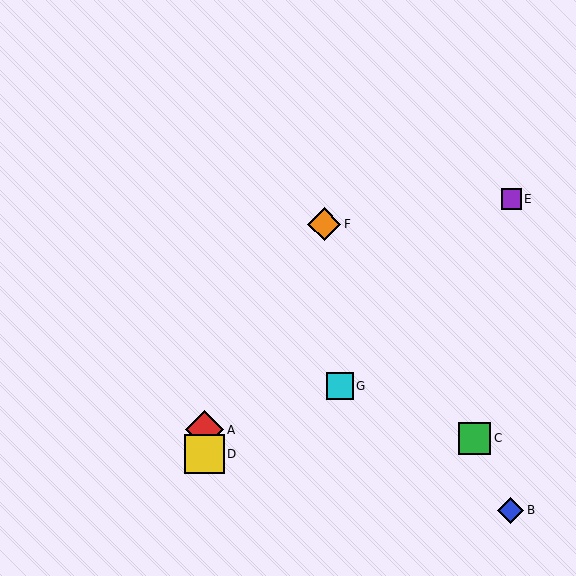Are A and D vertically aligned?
Yes, both are at x≈204.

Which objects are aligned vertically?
Objects A, D are aligned vertically.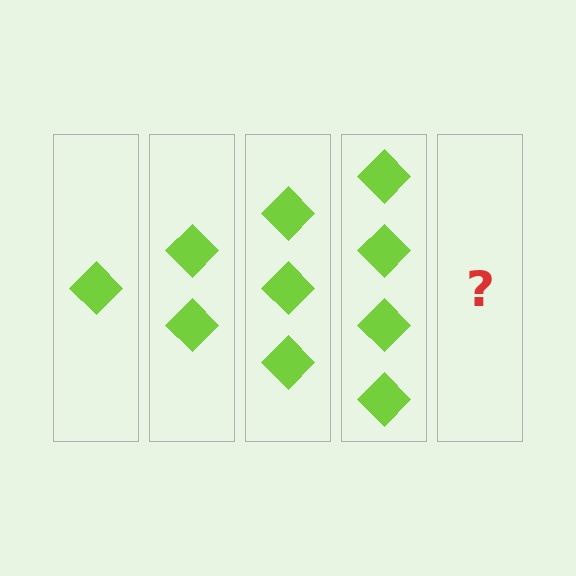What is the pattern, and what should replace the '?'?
The pattern is that each step adds one more diamond. The '?' should be 5 diamonds.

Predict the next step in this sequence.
The next step is 5 diamonds.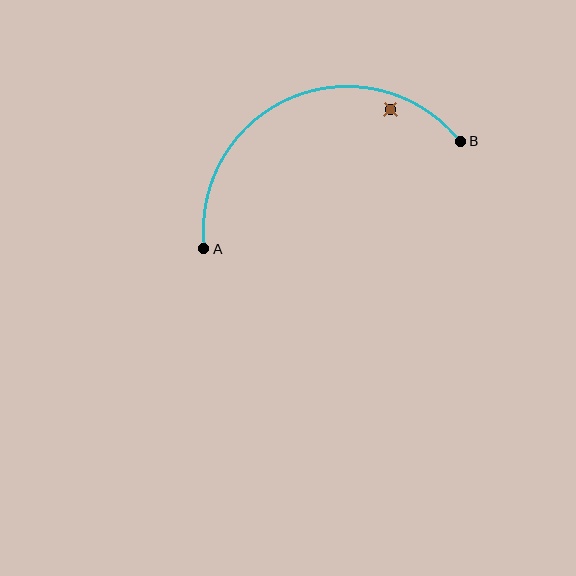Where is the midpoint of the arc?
The arc midpoint is the point on the curve farthest from the straight line joining A and B. It sits above that line.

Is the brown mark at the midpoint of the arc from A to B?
No — the brown mark does not lie on the arc at all. It sits slightly inside the curve.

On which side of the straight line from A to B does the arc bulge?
The arc bulges above the straight line connecting A and B.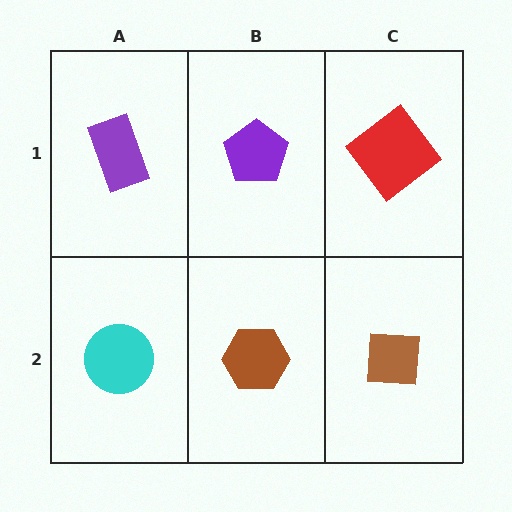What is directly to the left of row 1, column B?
A purple rectangle.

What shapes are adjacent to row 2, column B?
A purple pentagon (row 1, column B), a cyan circle (row 2, column A), a brown square (row 2, column C).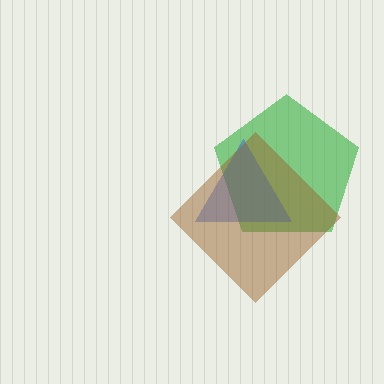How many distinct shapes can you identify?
There are 3 distinct shapes: a green pentagon, a blue triangle, a brown diamond.